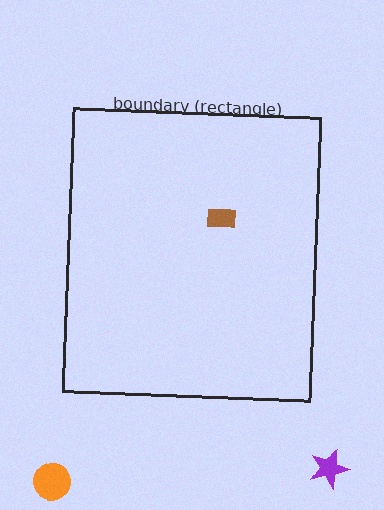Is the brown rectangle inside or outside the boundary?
Inside.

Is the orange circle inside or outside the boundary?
Outside.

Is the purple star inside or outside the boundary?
Outside.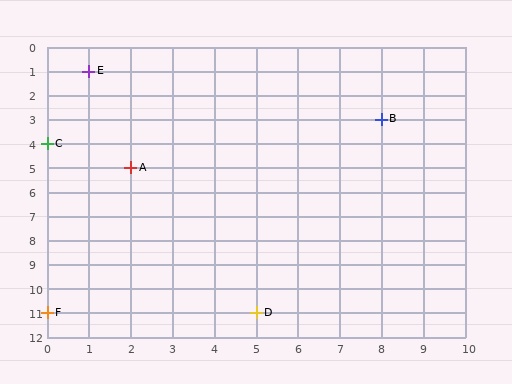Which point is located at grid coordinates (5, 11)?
Point D is at (5, 11).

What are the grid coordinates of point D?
Point D is at grid coordinates (5, 11).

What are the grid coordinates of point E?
Point E is at grid coordinates (1, 1).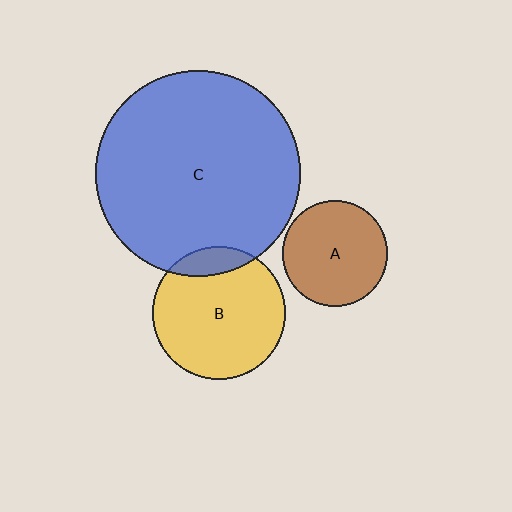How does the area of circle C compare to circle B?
Approximately 2.4 times.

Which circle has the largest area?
Circle C (blue).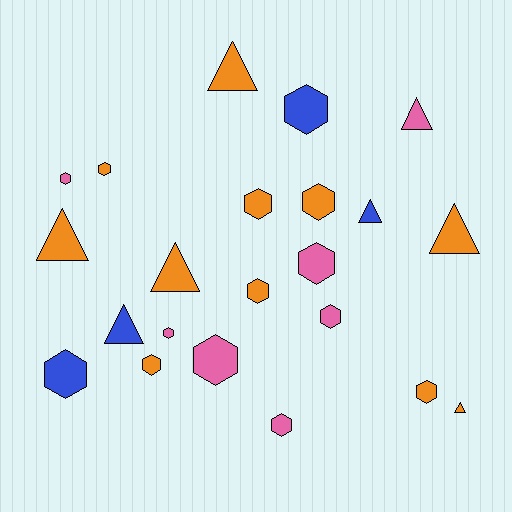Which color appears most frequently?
Orange, with 11 objects.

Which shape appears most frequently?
Hexagon, with 14 objects.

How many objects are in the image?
There are 22 objects.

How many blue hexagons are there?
There are 2 blue hexagons.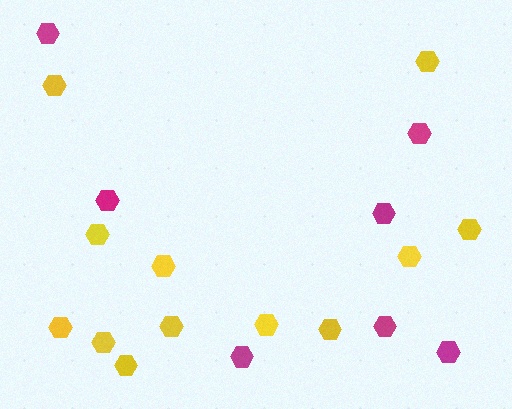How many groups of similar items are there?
There are 2 groups: one group of magenta hexagons (7) and one group of yellow hexagons (12).